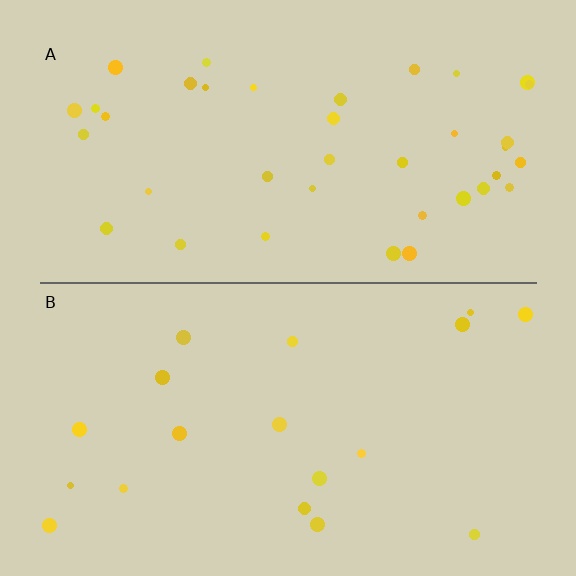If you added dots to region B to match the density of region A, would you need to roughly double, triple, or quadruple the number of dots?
Approximately double.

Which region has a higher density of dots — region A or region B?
A (the top).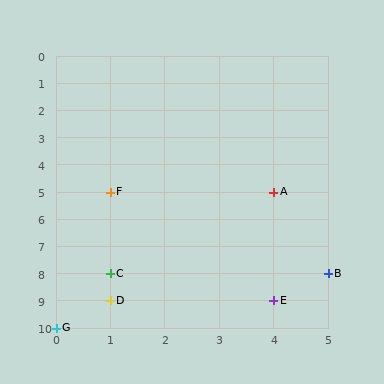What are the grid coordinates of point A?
Point A is at grid coordinates (4, 5).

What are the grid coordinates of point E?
Point E is at grid coordinates (4, 9).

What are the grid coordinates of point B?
Point B is at grid coordinates (5, 8).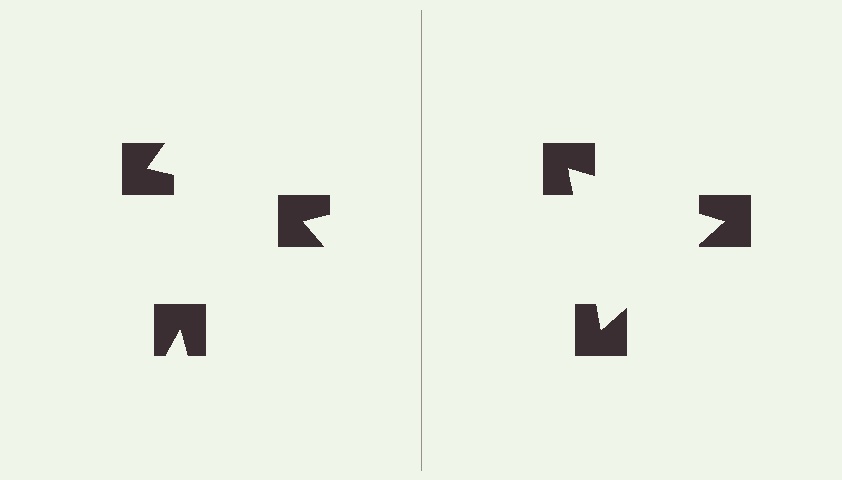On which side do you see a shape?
An illusory triangle appears on the right side. On the left side the wedge cuts are rotated, so no coherent shape forms.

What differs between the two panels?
The notched squares are positioned identically on both sides; only the wedge orientations differ. On the right they align to a triangle; on the left they are misaligned.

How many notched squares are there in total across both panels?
6 — 3 on each side.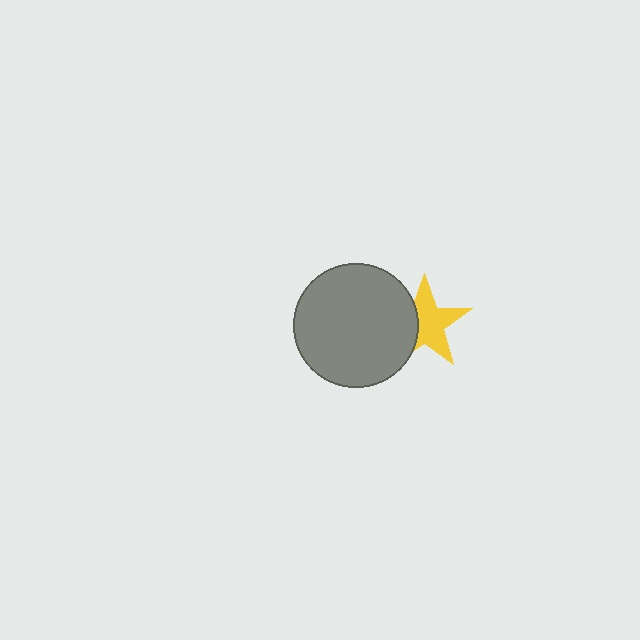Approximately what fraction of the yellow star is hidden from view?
Roughly 35% of the yellow star is hidden behind the gray circle.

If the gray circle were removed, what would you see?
You would see the complete yellow star.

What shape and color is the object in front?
The object in front is a gray circle.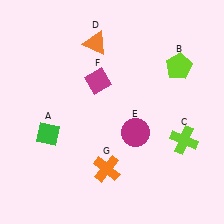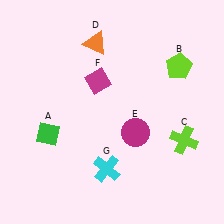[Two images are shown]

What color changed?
The cross (G) changed from orange in Image 1 to cyan in Image 2.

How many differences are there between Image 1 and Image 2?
There is 1 difference between the two images.